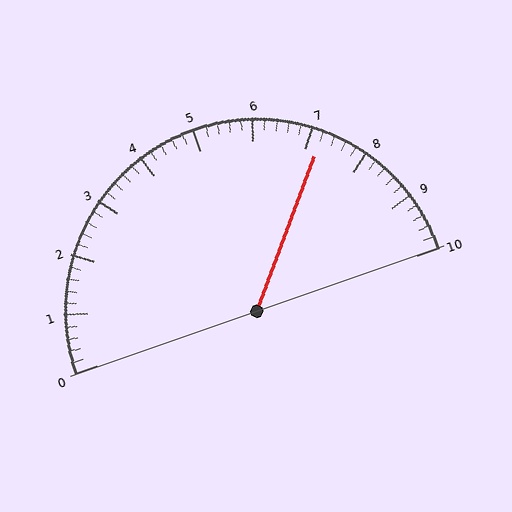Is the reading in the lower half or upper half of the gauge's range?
The reading is in the upper half of the range (0 to 10).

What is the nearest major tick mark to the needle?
The nearest major tick mark is 7.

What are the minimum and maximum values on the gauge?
The gauge ranges from 0 to 10.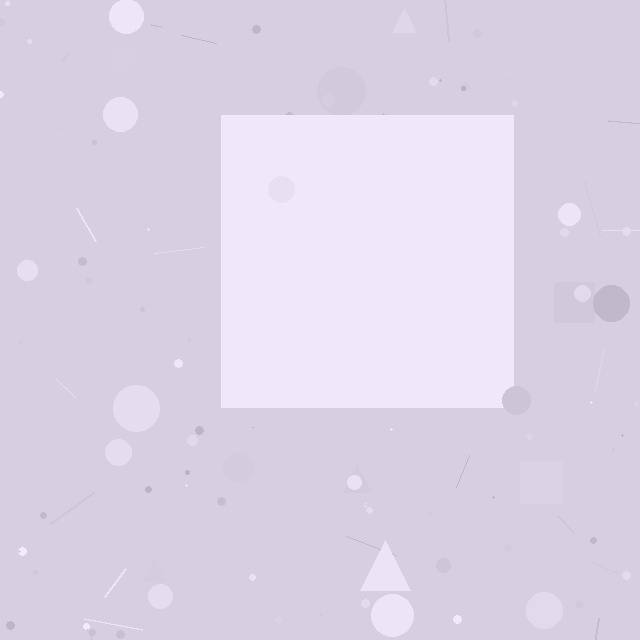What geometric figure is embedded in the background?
A square is embedded in the background.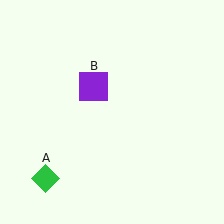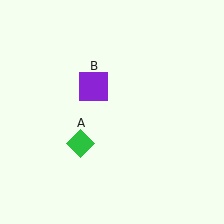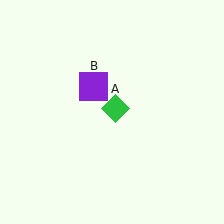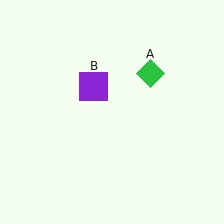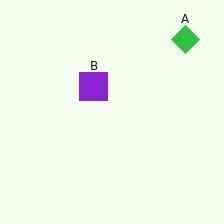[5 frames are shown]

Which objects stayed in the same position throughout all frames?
Purple square (object B) remained stationary.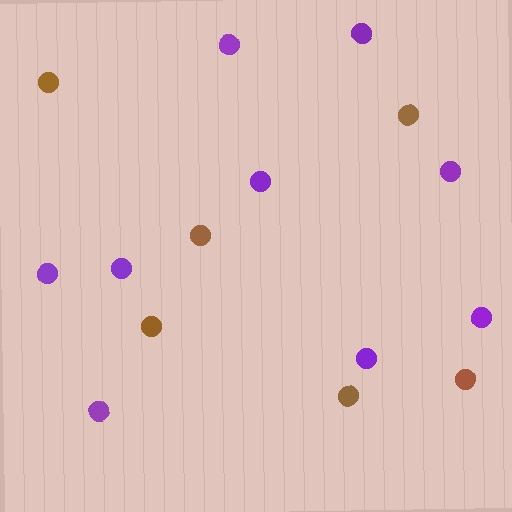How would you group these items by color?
There are 2 groups: one group of purple circles (9) and one group of brown circles (6).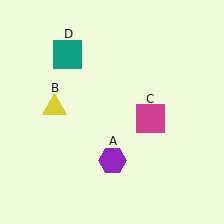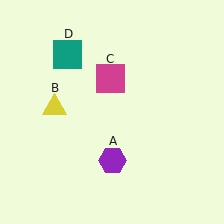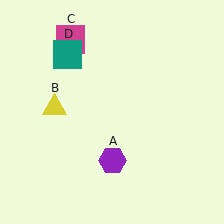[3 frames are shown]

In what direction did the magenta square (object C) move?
The magenta square (object C) moved up and to the left.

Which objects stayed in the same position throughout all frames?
Purple hexagon (object A) and yellow triangle (object B) and teal square (object D) remained stationary.